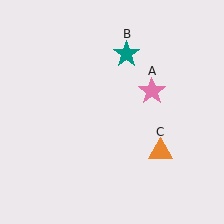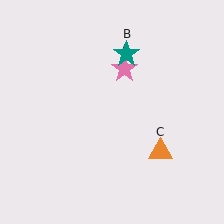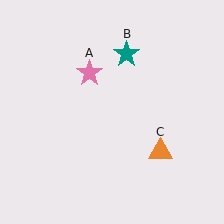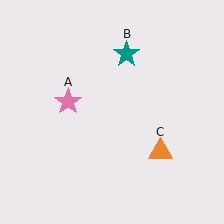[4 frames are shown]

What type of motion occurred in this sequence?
The pink star (object A) rotated counterclockwise around the center of the scene.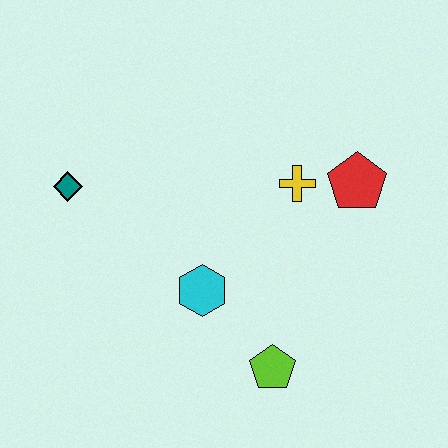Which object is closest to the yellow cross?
The red pentagon is closest to the yellow cross.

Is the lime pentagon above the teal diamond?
No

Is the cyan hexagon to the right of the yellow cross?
No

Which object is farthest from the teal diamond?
The red pentagon is farthest from the teal diamond.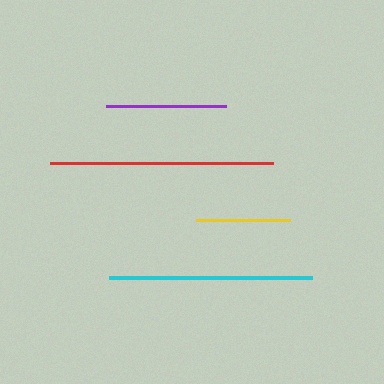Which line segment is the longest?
The red line is the longest at approximately 223 pixels.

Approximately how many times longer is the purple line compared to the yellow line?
The purple line is approximately 1.3 times the length of the yellow line.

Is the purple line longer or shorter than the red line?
The red line is longer than the purple line.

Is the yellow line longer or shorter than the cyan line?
The cyan line is longer than the yellow line.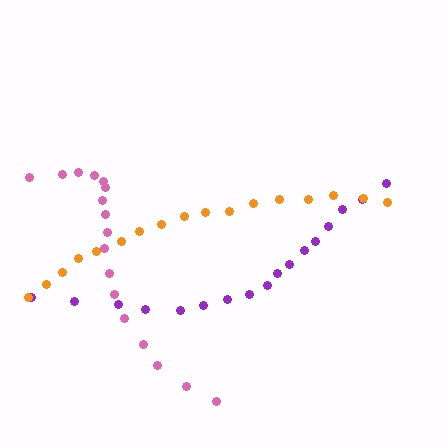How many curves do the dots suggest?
There are 3 distinct paths.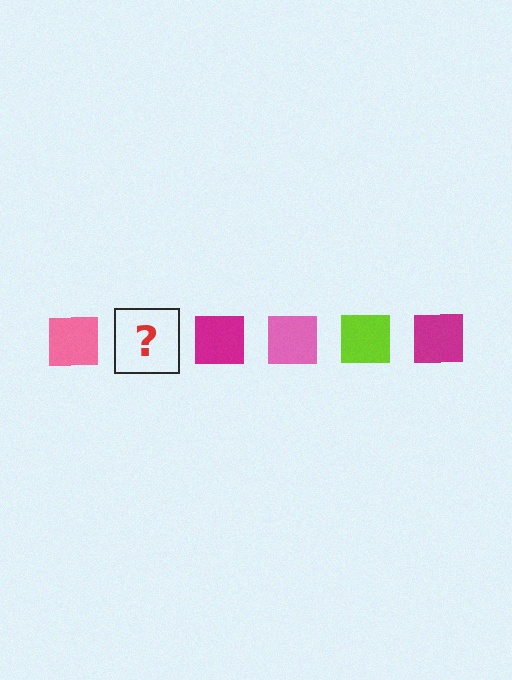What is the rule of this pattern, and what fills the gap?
The rule is that the pattern cycles through pink, lime, magenta squares. The gap should be filled with a lime square.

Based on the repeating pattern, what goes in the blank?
The blank should be a lime square.